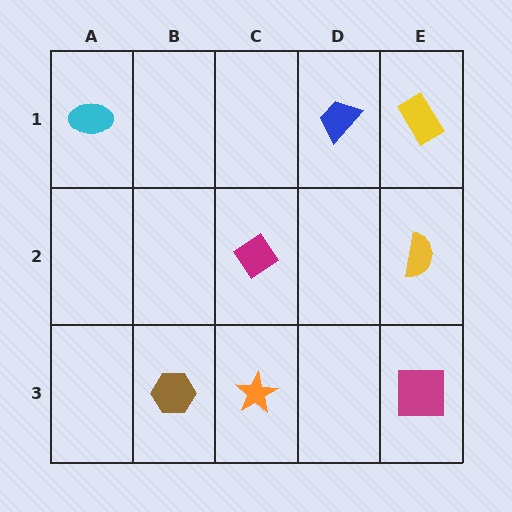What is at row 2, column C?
A magenta diamond.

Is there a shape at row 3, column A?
No, that cell is empty.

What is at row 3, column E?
A magenta square.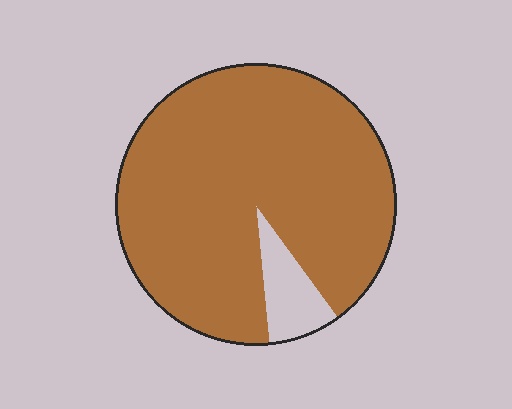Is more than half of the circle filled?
Yes.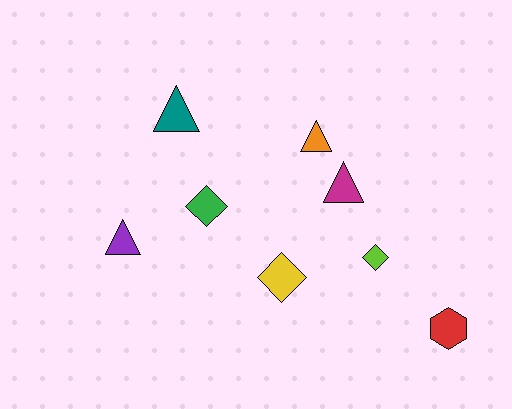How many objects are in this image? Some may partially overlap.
There are 8 objects.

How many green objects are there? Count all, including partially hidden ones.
There is 1 green object.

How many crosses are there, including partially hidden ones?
There are no crosses.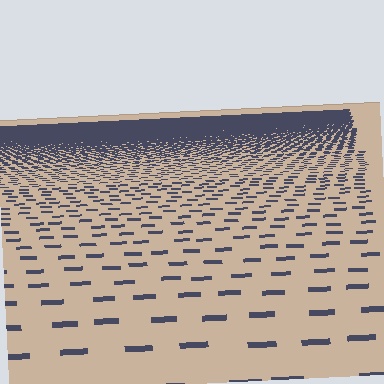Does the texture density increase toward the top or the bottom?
Density increases toward the top.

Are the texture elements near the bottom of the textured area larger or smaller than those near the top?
Larger. Near the bottom, elements are closer to the viewer and appear at a bigger on-screen size.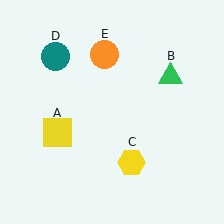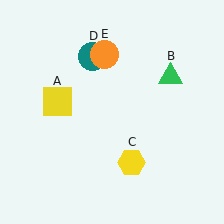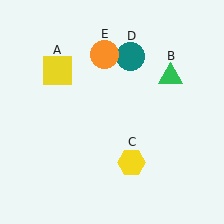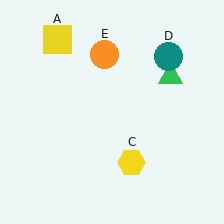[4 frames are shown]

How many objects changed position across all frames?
2 objects changed position: yellow square (object A), teal circle (object D).